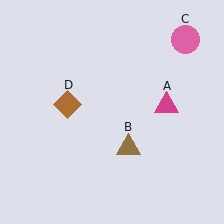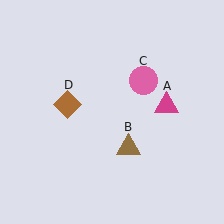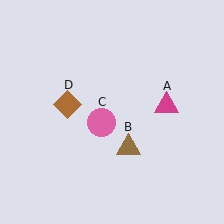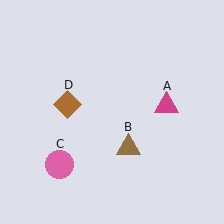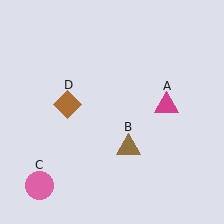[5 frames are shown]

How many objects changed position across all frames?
1 object changed position: pink circle (object C).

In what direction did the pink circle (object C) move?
The pink circle (object C) moved down and to the left.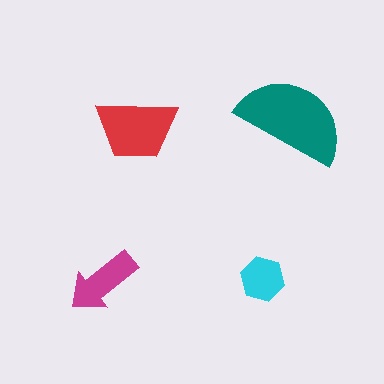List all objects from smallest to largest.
The cyan hexagon, the magenta arrow, the red trapezoid, the teal semicircle.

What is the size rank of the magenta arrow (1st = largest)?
3rd.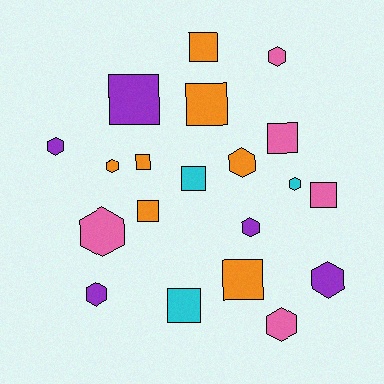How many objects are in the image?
There are 20 objects.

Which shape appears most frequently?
Hexagon, with 10 objects.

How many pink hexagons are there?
There are 3 pink hexagons.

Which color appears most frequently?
Orange, with 7 objects.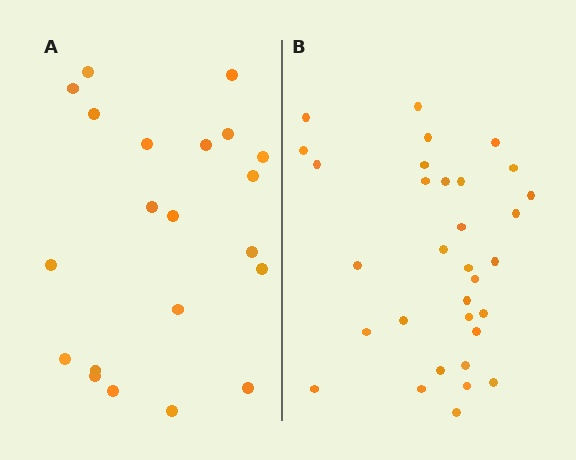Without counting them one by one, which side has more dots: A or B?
Region B (the right region) has more dots.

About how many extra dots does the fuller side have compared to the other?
Region B has roughly 12 or so more dots than region A.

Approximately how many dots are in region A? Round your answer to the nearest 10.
About 20 dots. (The exact count is 21, which rounds to 20.)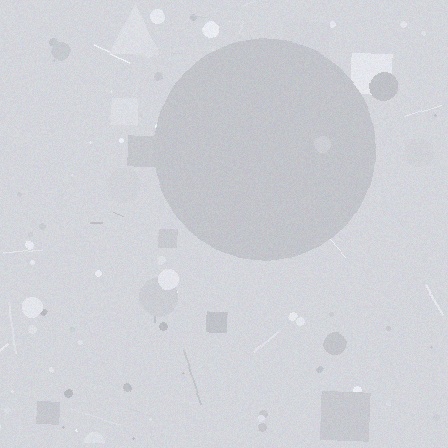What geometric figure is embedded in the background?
A circle is embedded in the background.